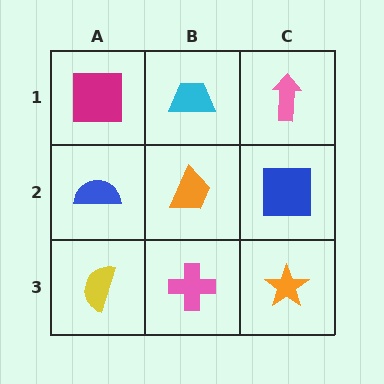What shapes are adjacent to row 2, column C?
A pink arrow (row 1, column C), an orange star (row 3, column C), an orange trapezoid (row 2, column B).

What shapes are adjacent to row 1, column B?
An orange trapezoid (row 2, column B), a magenta square (row 1, column A), a pink arrow (row 1, column C).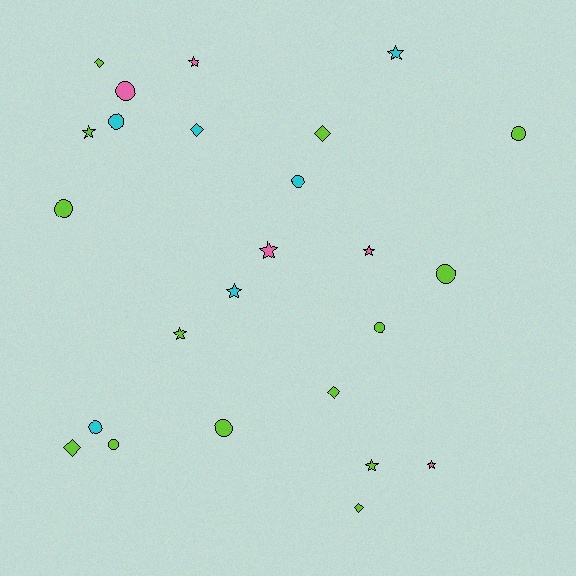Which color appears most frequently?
Lime, with 14 objects.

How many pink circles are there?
There is 1 pink circle.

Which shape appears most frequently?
Circle, with 10 objects.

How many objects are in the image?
There are 25 objects.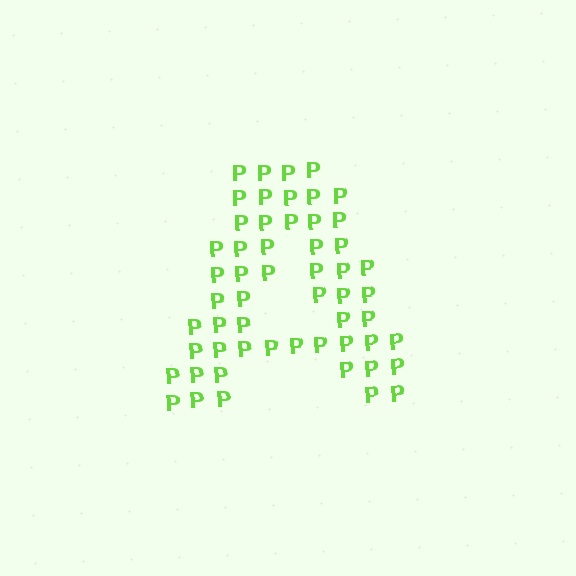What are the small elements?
The small elements are letter P's.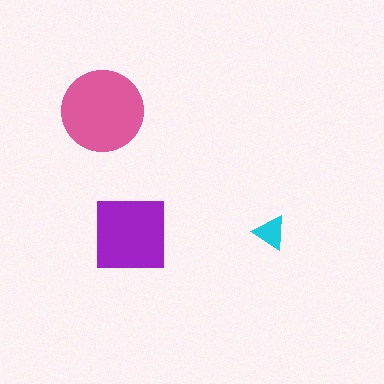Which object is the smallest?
The cyan triangle.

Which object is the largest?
The pink circle.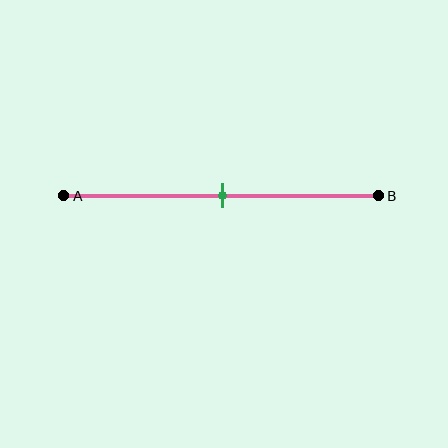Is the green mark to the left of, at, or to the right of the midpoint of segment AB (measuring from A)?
The green mark is approximately at the midpoint of segment AB.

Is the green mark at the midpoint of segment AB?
Yes, the mark is approximately at the midpoint.